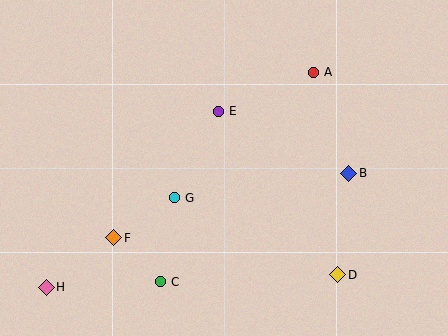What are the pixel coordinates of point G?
Point G is at (175, 198).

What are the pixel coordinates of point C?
Point C is at (161, 282).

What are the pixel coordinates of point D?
Point D is at (338, 275).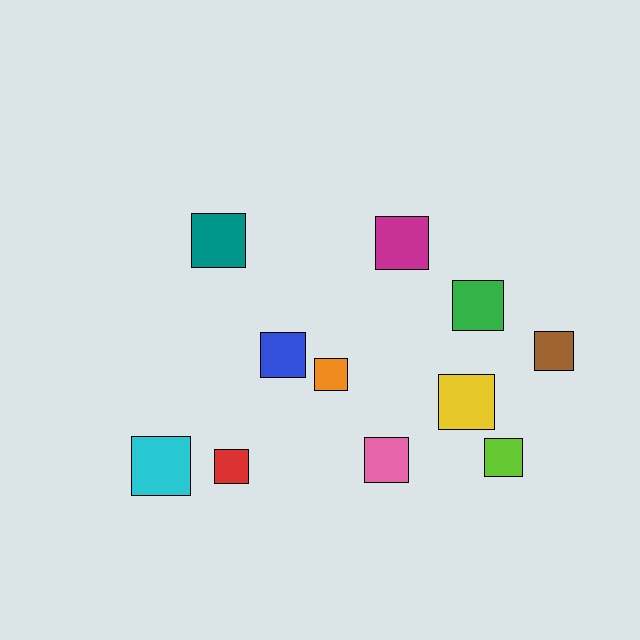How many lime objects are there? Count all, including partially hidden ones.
There is 1 lime object.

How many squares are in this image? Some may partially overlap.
There are 11 squares.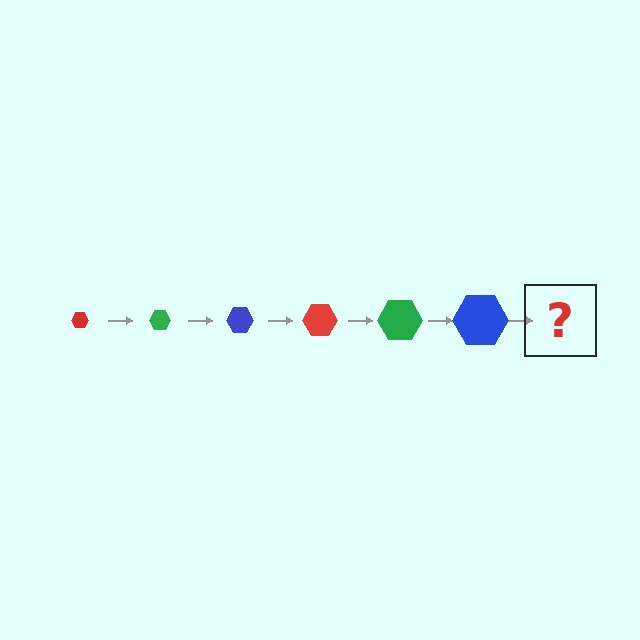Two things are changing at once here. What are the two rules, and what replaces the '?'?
The two rules are that the hexagon grows larger each step and the color cycles through red, green, and blue. The '?' should be a red hexagon, larger than the previous one.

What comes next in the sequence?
The next element should be a red hexagon, larger than the previous one.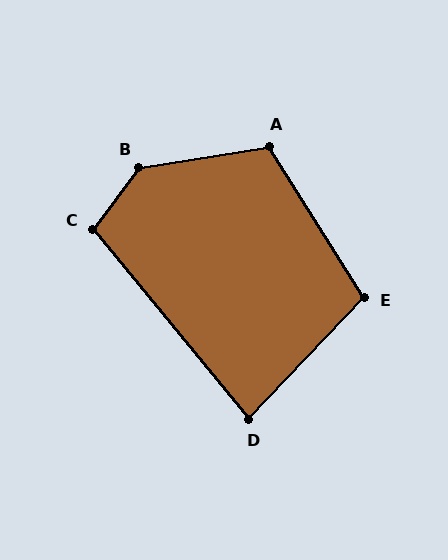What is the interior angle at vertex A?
Approximately 113 degrees (obtuse).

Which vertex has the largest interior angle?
B, at approximately 136 degrees.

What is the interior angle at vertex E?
Approximately 104 degrees (obtuse).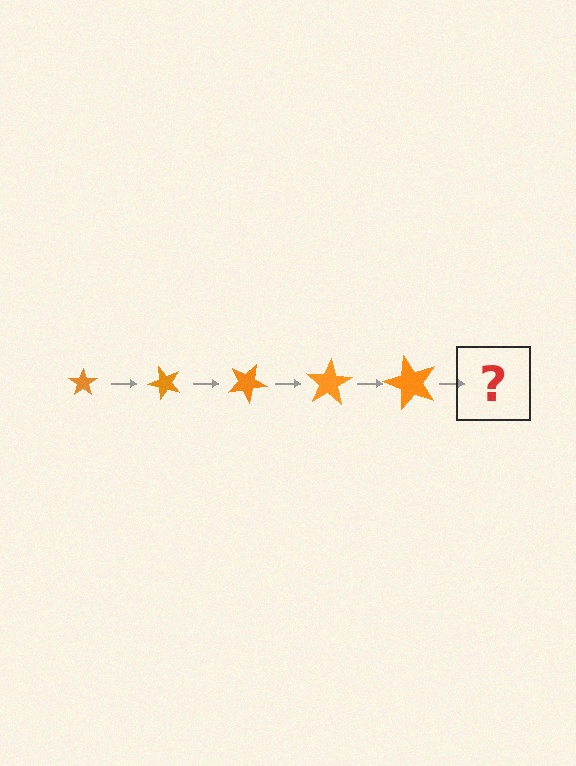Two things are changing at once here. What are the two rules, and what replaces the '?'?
The two rules are that the star grows larger each step and it rotates 50 degrees each step. The '?' should be a star, larger than the previous one and rotated 250 degrees from the start.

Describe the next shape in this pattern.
It should be a star, larger than the previous one and rotated 250 degrees from the start.